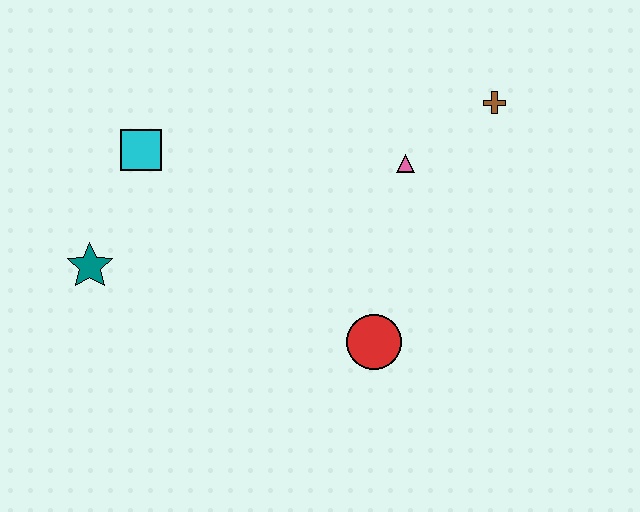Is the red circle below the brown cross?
Yes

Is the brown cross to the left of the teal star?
No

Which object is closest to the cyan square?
The teal star is closest to the cyan square.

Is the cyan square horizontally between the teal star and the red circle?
Yes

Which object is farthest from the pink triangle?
The teal star is farthest from the pink triangle.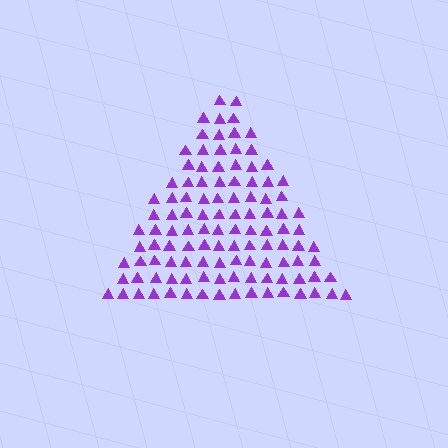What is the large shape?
The large shape is a triangle.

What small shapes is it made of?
It is made of small triangles.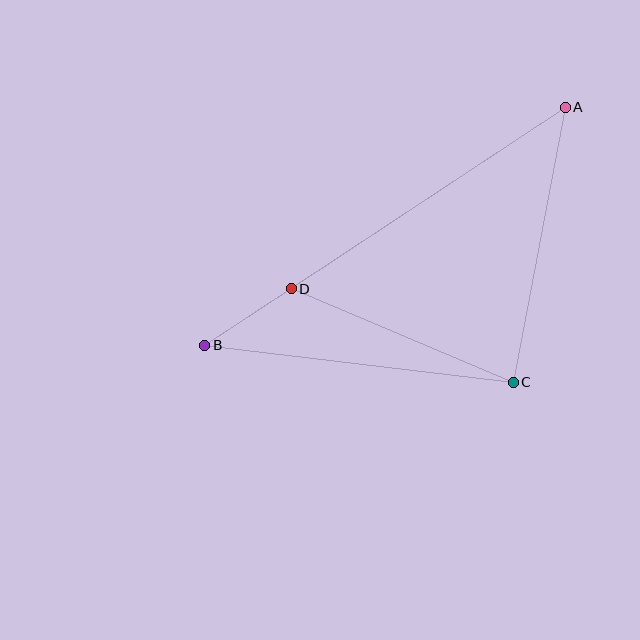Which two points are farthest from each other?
Points A and B are farthest from each other.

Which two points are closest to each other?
Points B and D are closest to each other.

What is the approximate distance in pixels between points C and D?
The distance between C and D is approximately 241 pixels.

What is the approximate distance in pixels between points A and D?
The distance between A and D is approximately 329 pixels.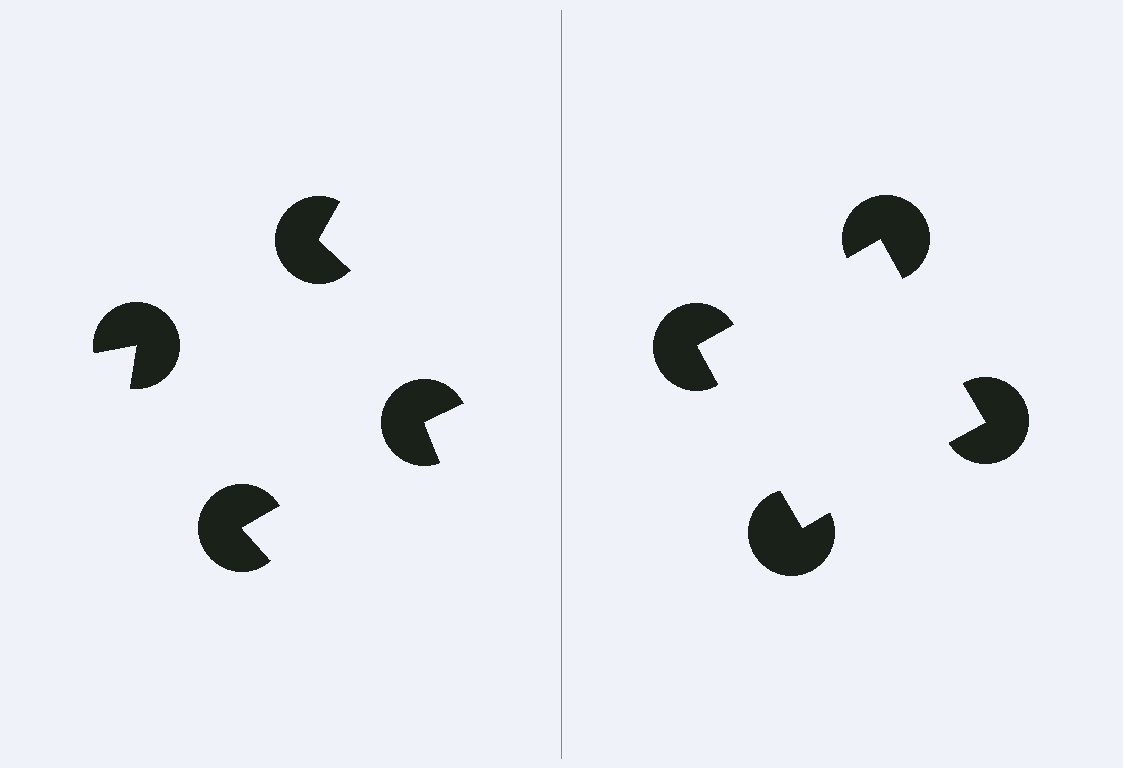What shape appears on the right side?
An illusory square.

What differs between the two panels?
The pac-man discs are positioned identically on both sides; only the wedge orientations differ. On the right they align to a square; on the left they are misaligned.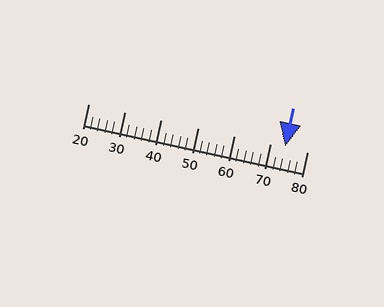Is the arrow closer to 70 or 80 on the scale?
The arrow is closer to 70.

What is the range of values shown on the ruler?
The ruler shows values from 20 to 80.